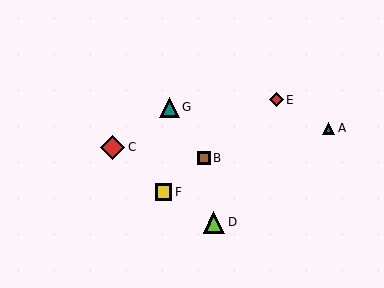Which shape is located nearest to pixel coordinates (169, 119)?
The teal triangle (labeled G) at (169, 107) is nearest to that location.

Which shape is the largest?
The red diamond (labeled C) is the largest.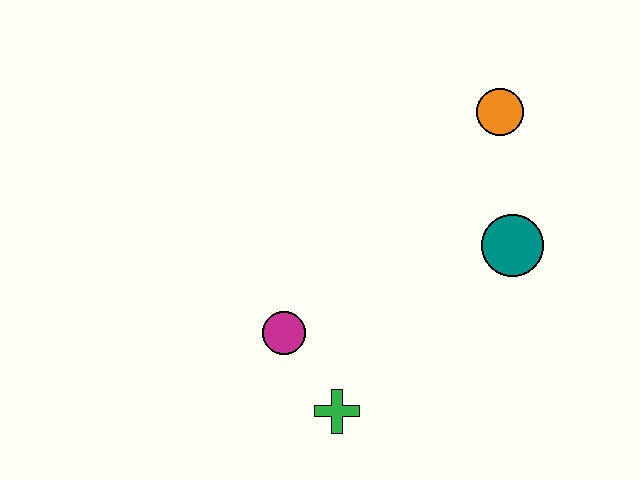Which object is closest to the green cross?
The magenta circle is closest to the green cross.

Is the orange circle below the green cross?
No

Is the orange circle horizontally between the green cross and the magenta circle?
No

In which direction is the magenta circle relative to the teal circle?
The magenta circle is to the left of the teal circle.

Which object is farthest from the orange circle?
The green cross is farthest from the orange circle.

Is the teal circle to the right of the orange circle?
Yes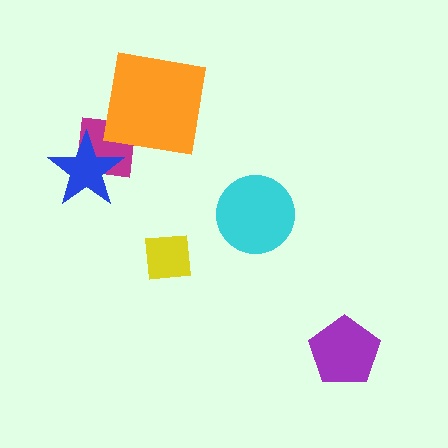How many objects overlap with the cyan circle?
0 objects overlap with the cyan circle.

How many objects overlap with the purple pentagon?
0 objects overlap with the purple pentagon.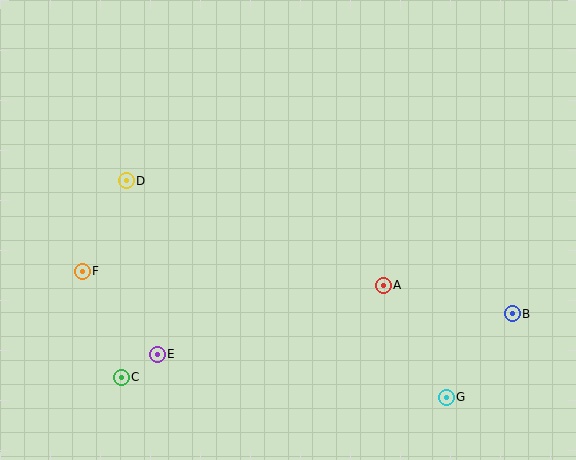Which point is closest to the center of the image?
Point A at (383, 285) is closest to the center.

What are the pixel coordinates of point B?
Point B is at (512, 314).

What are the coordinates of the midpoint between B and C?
The midpoint between B and C is at (317, 346).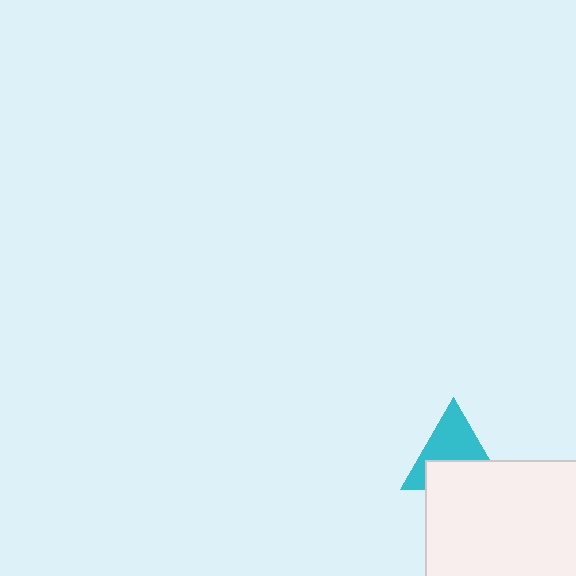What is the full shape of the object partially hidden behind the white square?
The partially hidden object is a cyan triangle.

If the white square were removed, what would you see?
You would see the complete cyan triangle.